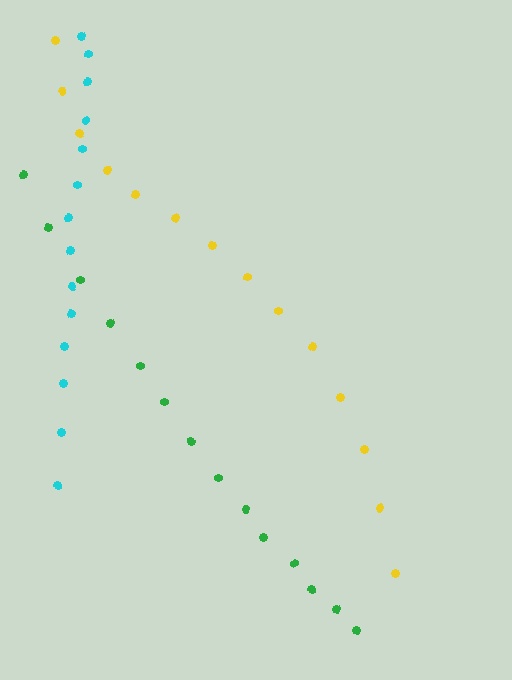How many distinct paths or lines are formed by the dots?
There are 3 distinct paths.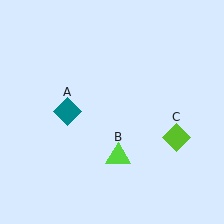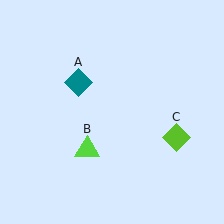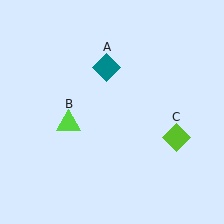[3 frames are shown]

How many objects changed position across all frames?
2 objects changed position: teal diamond (object A), lime triangle (object B).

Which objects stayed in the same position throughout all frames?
Lime diamond (object C) remained stationary.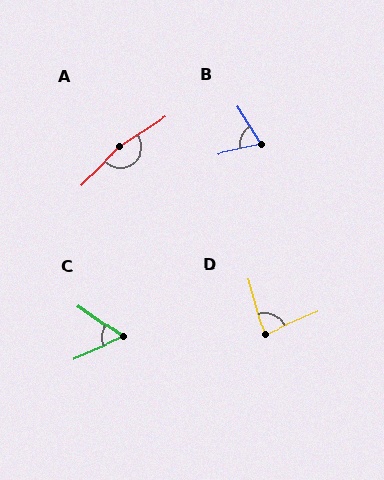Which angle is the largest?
A, at approximately 167 degrees.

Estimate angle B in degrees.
Approximately 71 degrees.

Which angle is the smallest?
C, at approximately 58 degrees.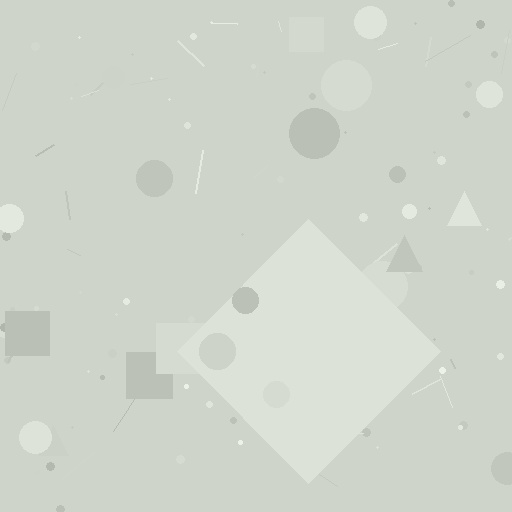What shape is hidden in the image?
A diamond is hidden in the image.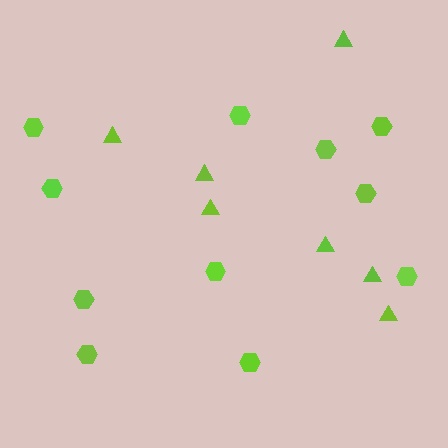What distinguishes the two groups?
There are 2 groups: one group of hexagons (11) and one group of triangles (7).